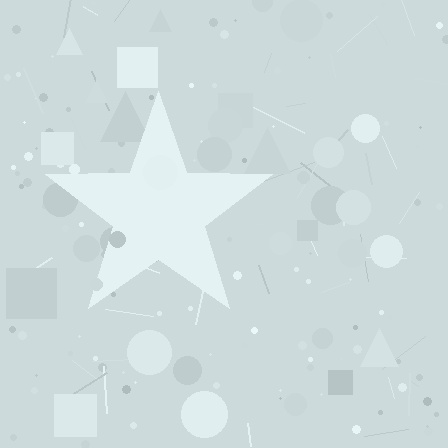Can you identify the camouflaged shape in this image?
The camouflaged shape is a star.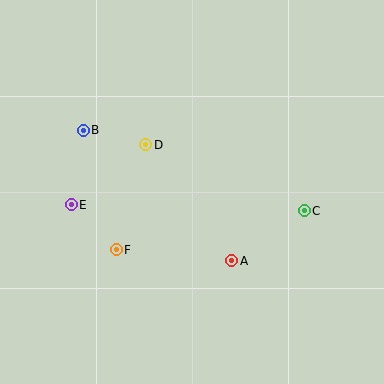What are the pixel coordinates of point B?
Point B is at (83, 130).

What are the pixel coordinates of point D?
Point D is at (146, 145).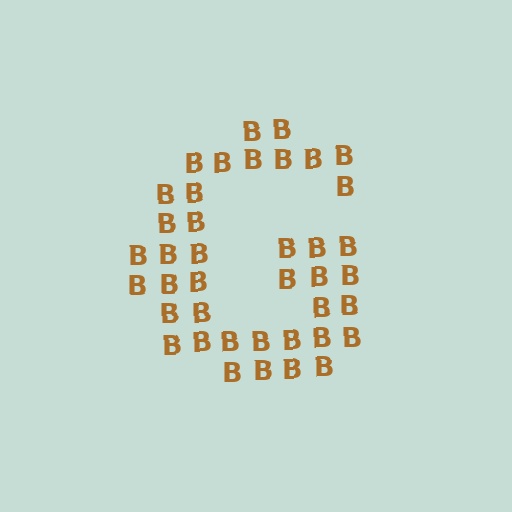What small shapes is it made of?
It is made of small letter B's.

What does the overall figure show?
The overall figure shows the letter G.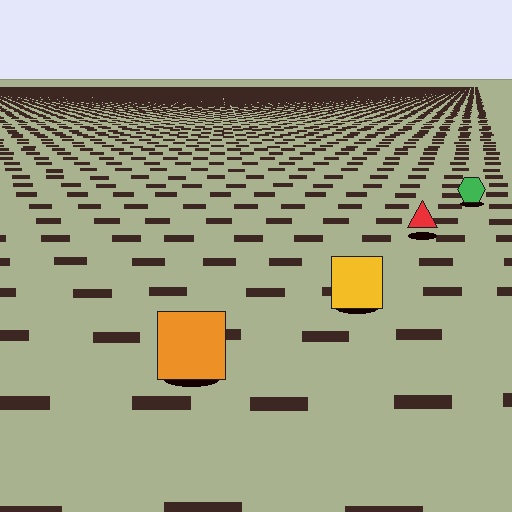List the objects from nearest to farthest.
From nearest to farthest: the orange square, the yellow square, the red triangle, the green hexagon.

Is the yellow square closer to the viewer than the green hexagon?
Yes. The yellow square is closer — you can tell from the texture gradient: the ground texture is coarser near it.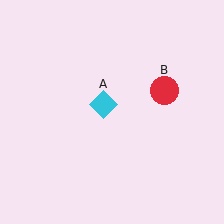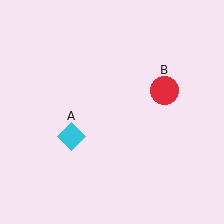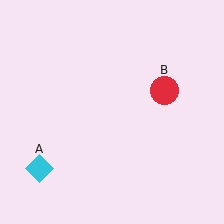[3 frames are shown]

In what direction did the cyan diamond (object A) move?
The cyan diamond (object A) moved down and to the left.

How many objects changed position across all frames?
1 object changed position: cyan diamond (object A).